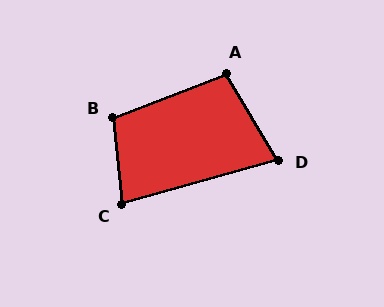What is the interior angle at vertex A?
Approximately 100 degrees (obtuse).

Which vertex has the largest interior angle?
B, at approximately 106 degrees.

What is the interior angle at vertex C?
Approximately 80 degrees (acute).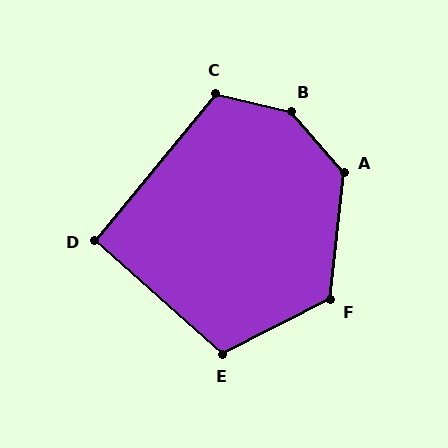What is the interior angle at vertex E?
Approximately 111 degrees (obtuse).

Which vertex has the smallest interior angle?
D, at approximately 92 degrees.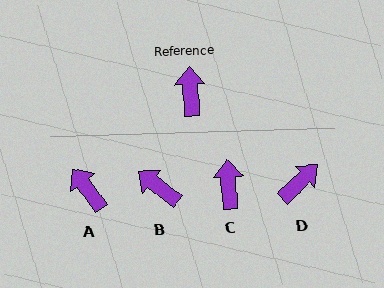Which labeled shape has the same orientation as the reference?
C.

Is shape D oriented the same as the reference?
No, it is off by about 50 degrees.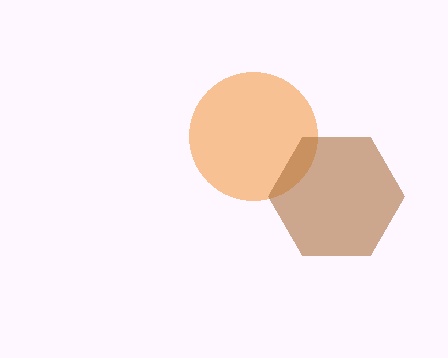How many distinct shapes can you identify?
There are 2 distinct shapes: an orange circle, a brown hexagon.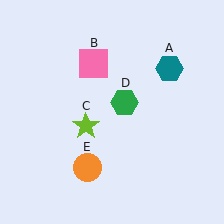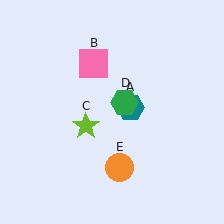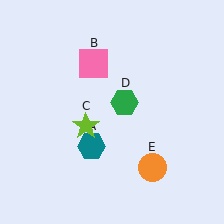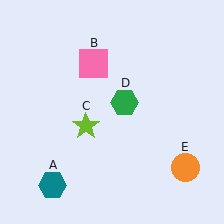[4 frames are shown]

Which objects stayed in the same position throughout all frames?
Pink square (object B) and lime star (object C) and green hexagon (object D) remained stationary.